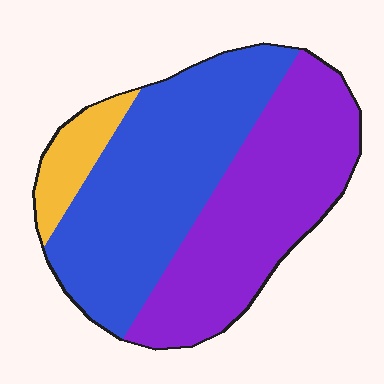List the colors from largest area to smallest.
From largest to smallest: blue, purple, yellow.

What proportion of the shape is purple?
Purple covers around 45% of the shape.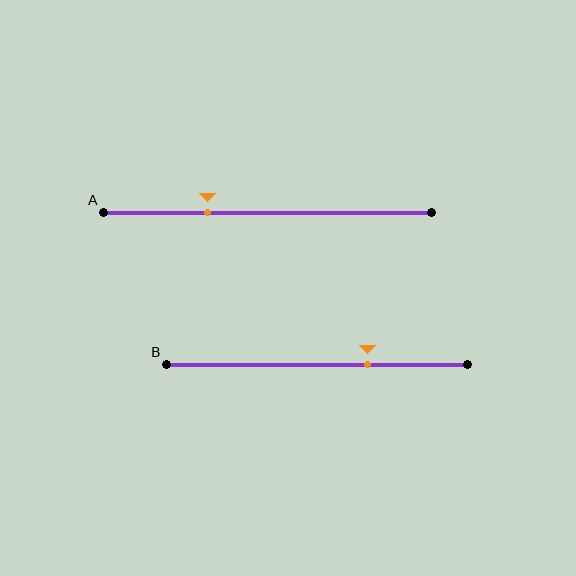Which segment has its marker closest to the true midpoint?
Segment B has its marker closest to the true midpoint.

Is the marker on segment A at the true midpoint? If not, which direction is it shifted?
No, the marker on segment A is shifted to the left by about 18% of the segment length.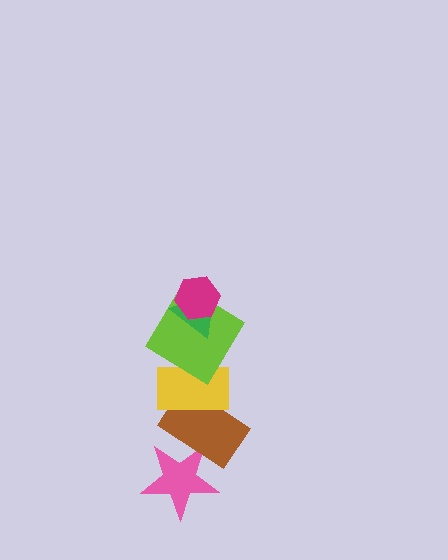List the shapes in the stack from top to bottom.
From top to bottom: the magenta hexagon, the green triangle, the lime diamond, the yellow rectangle, the brown rectangle, the pink star.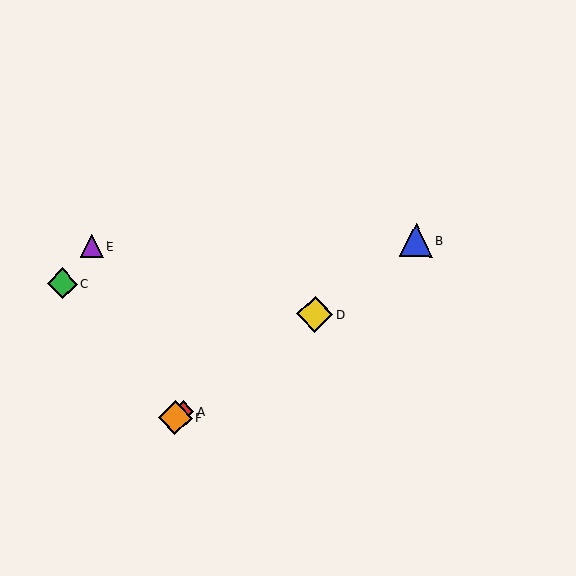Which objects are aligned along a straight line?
Objects A, B, D, F are aligned along a straight line.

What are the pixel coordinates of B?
Object B is at (416, 240).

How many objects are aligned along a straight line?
4 objects (A, B, D, F) are aligned along a straight line.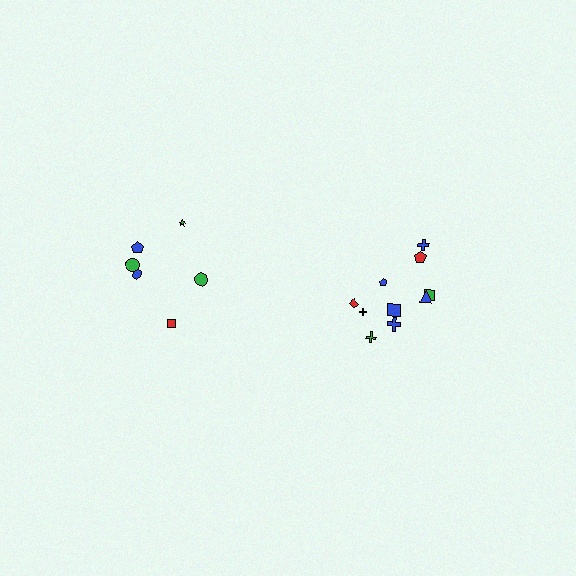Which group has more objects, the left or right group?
The right group.